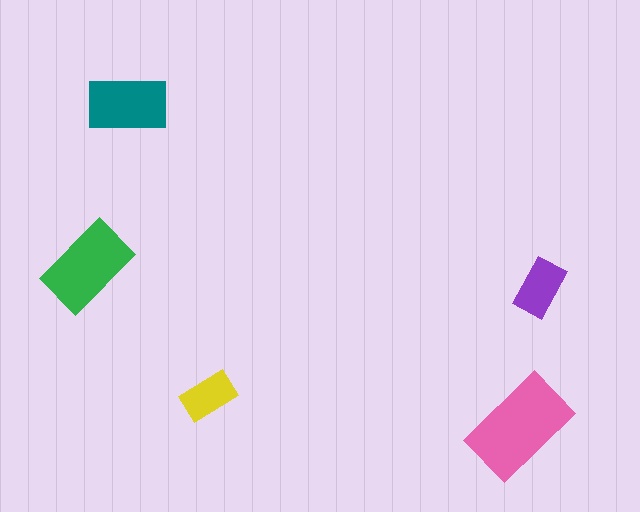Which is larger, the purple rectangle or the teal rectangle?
The teal one.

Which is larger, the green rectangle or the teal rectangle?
The green one.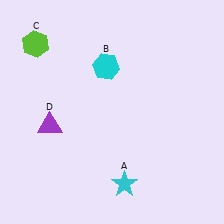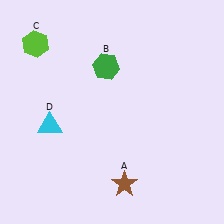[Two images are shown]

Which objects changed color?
A changed from cyan to brown. B changed from cyan to green. D changed from purple to cyan.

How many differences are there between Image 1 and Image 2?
There are 3 differences between the two images.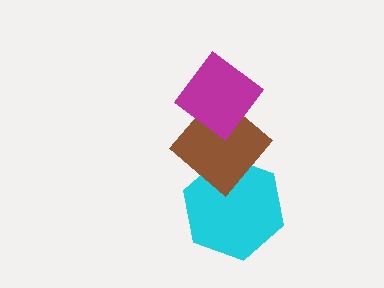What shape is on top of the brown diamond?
The magenta diamond is on top of the brown diamond.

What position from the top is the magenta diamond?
The magenta diamond is 1st from the top.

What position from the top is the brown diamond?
The brown diamond is 2nd from the top.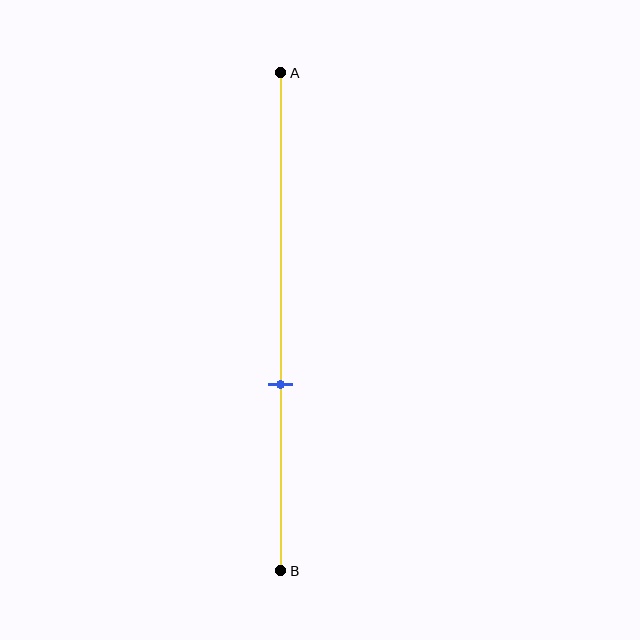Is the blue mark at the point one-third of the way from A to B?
No, the mark is at about 65% from A, not at the 33% one-third point.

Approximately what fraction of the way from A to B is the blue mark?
The blue mark is approximately 65% of the way from A to B.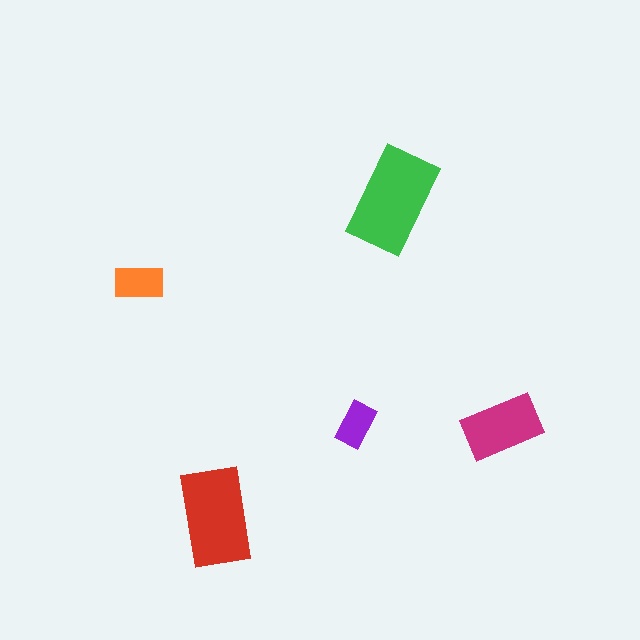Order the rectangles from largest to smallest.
the green one, the red one, the magenta one, the orange one, the purple one.